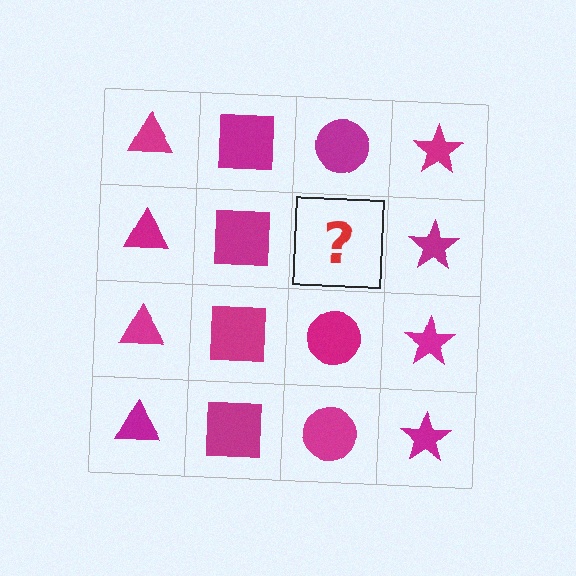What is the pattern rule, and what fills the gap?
The rule is that each column has a consistent shape. The gap should be filled with a magenta circle.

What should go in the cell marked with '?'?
The missing cell should contain a magenta circle.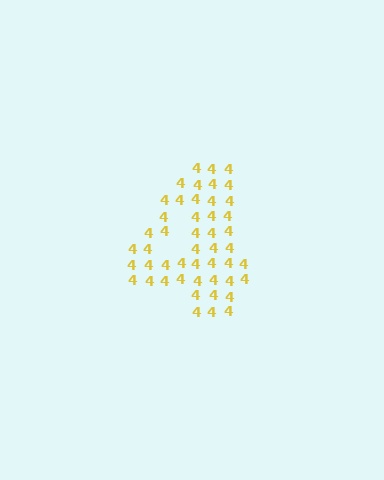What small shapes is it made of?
It is made of small digit 4's.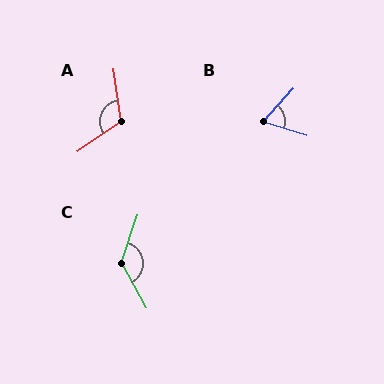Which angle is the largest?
C, at approximately 132 degrees.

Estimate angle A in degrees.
Approximately 116 degrees.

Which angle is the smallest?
B, at approximately 64 degrees.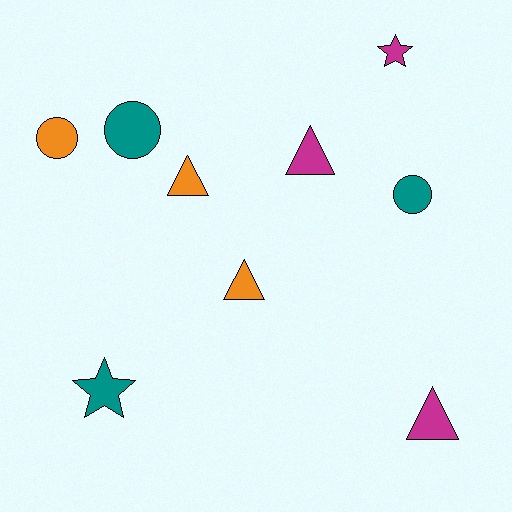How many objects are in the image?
There are 9 objects.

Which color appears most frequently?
Orange, with 3 objects.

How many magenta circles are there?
There are no magenta circles.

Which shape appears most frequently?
Triangle, with 4 objects.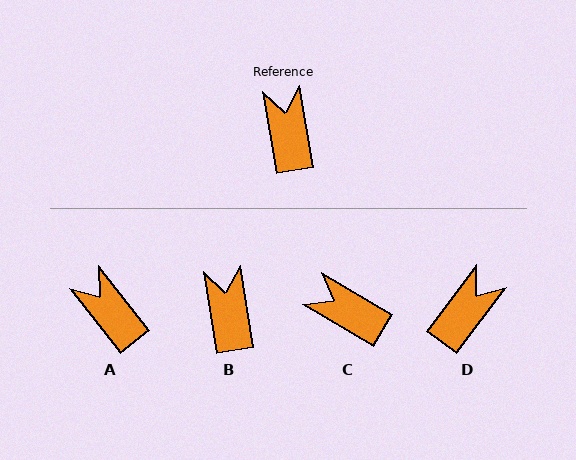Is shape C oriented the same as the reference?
No, it is off by about 50 degrees.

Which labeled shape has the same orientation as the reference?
B.